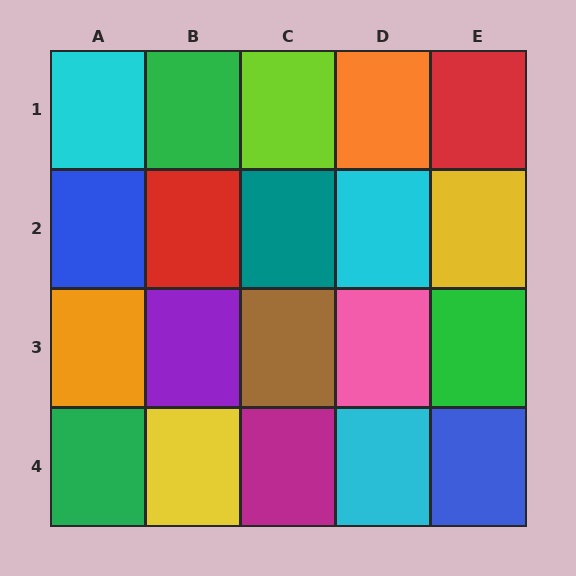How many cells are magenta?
1 cell is magenta.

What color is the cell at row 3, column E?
Green.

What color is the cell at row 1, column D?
Orange.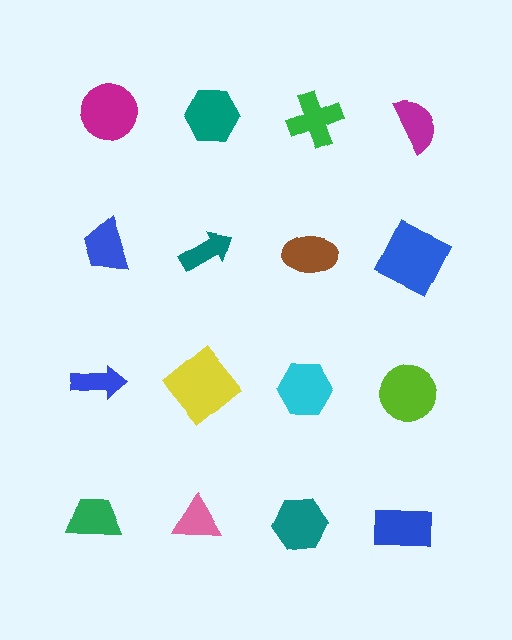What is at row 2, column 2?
A teal arrow.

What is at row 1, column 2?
A teal hexagon.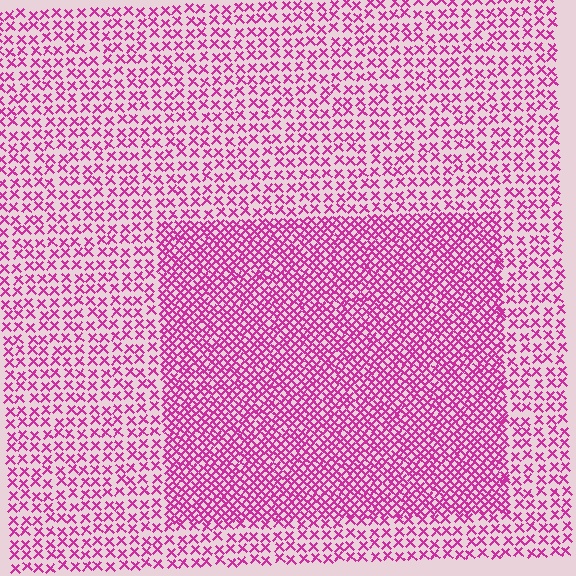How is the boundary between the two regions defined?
The boundary is defined by a change in element density (approximately 2.1x ratio). All elements are the same color, size, and shape.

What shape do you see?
I see a rectangle.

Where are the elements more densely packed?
The elements are more densely packed inside the rectangle boundary.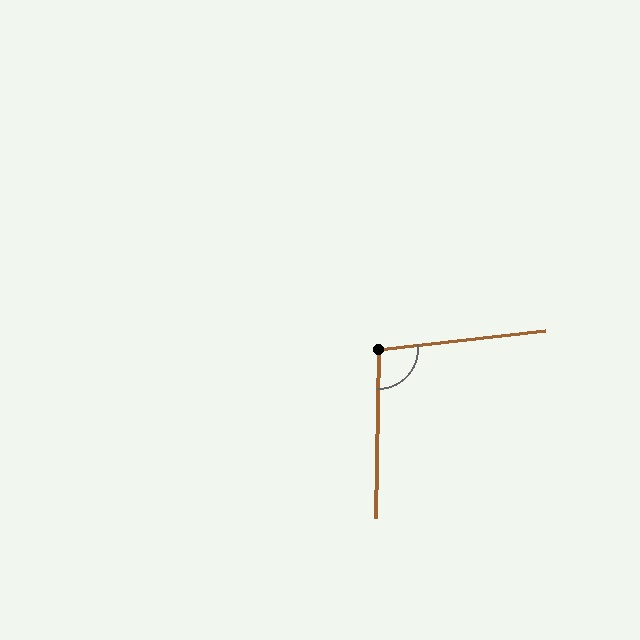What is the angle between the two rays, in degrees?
Approximately 98 degrees.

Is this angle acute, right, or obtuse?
It is obtuse.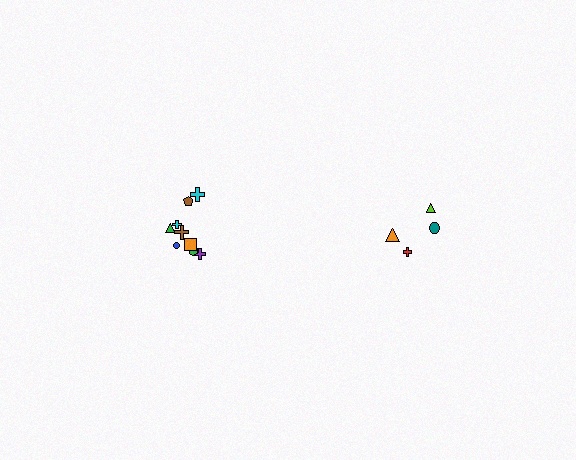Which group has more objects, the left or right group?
The left group.